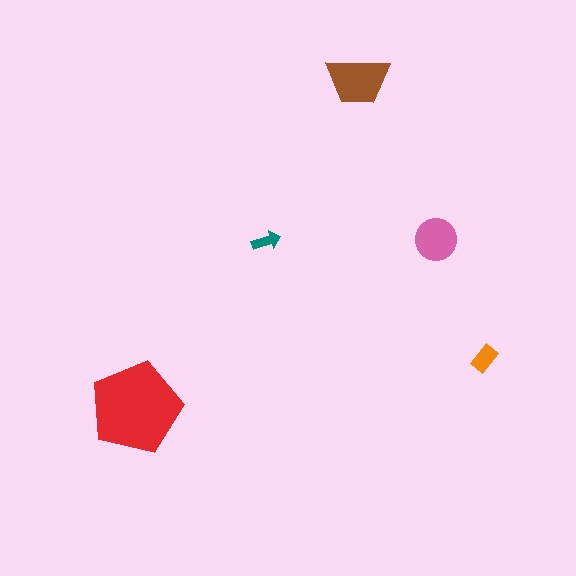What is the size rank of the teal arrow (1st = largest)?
5th.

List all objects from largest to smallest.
The red pentagon, the brown trapezoid, the pink circle, the orange rectangle, the teal arrow.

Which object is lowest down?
The red pentagon is bottommost.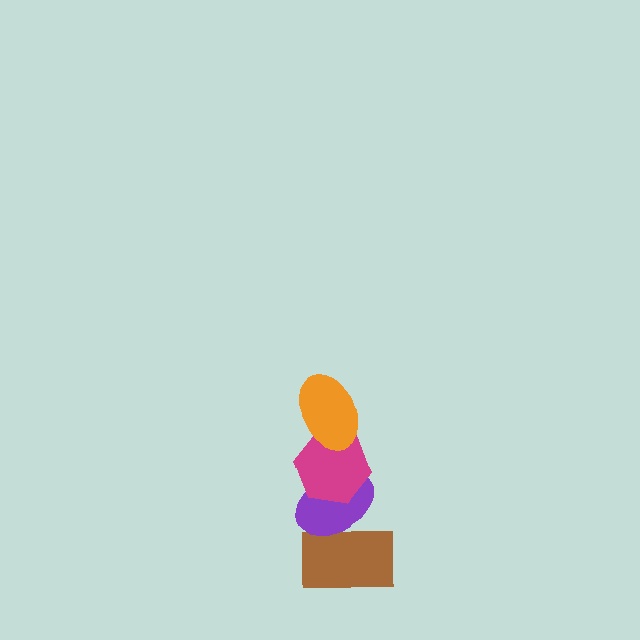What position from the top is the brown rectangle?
The brown rectangle is 4th from the top.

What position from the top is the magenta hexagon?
The magenta hexagon is 2nd from the top.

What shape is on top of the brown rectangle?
The purple ellipse is on top of the brown rectangle.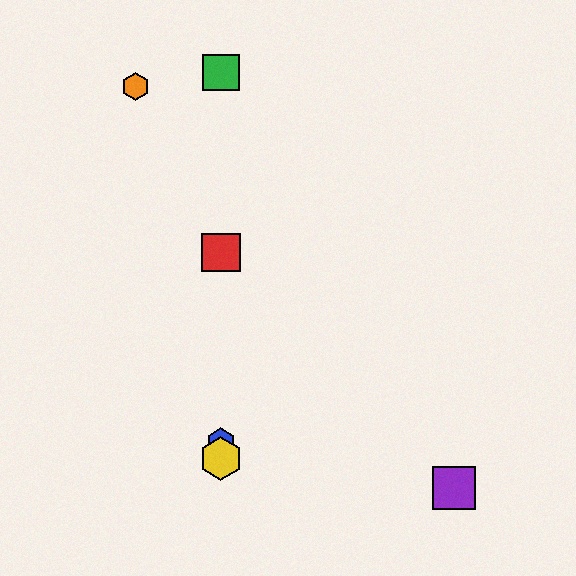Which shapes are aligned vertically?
The red square, the blue hexagon, the green square, the yellow hexagon are aligned vertically.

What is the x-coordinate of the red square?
The red square is at x≈221.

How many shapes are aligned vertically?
4 shapes (the red square, the blue hexagon, the green square, the yellow hexagon) are aligned vertically.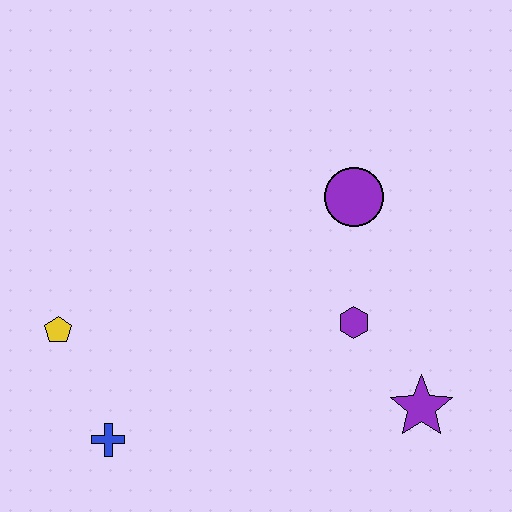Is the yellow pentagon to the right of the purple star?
No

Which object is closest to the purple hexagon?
The purple star is closest to the purple hexagon.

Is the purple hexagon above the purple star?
Yes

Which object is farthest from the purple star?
The yellow pentagon is farthest from the purple star.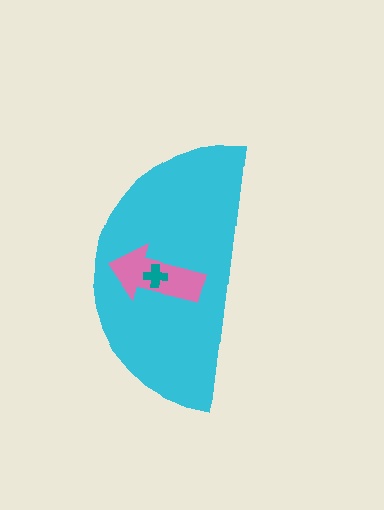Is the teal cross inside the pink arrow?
Yes.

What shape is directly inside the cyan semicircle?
The pink arrow.